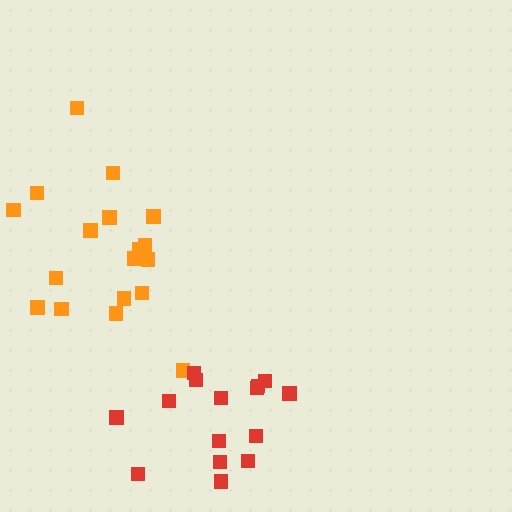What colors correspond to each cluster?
The clusters are colored: orange, red.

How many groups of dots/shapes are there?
There are 2 groups.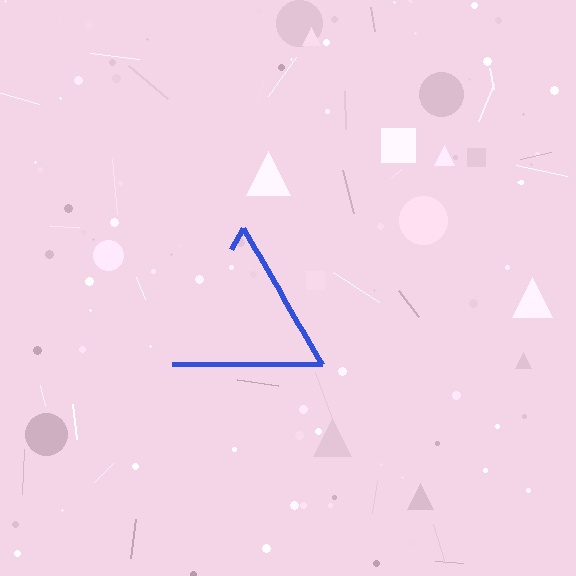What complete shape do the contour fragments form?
The contour fragments form a triangle.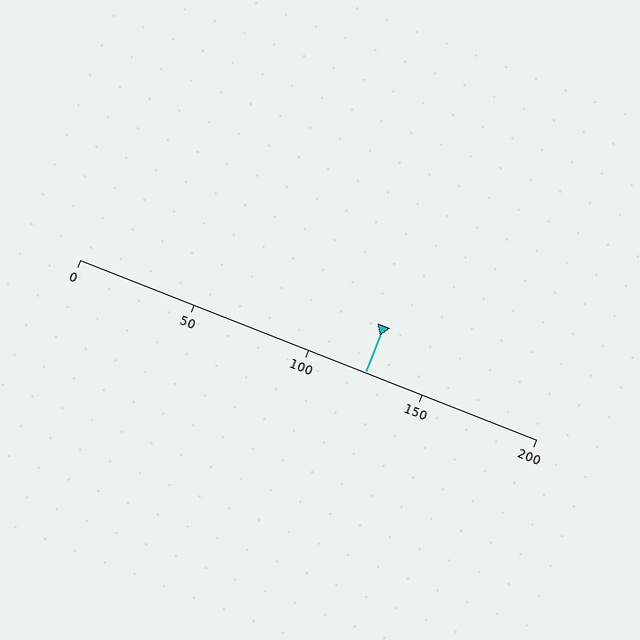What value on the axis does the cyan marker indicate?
The marker indicates approximately 125.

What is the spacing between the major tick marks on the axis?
The major ticks are spaced 50 apart.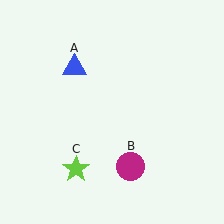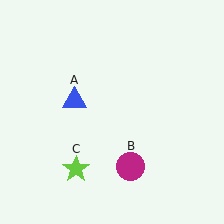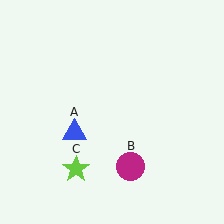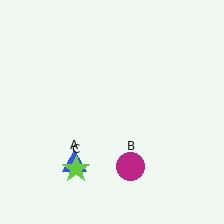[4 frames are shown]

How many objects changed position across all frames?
1 object changed position: blue triangle (object A).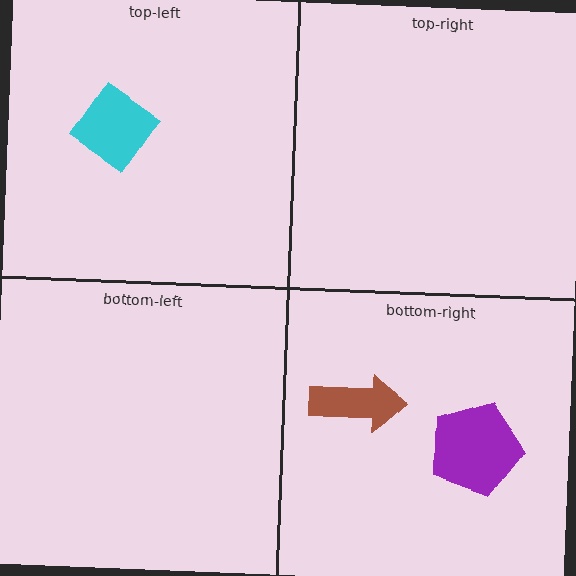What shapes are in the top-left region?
The cyan diamond.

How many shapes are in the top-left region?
1.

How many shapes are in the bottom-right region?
2.